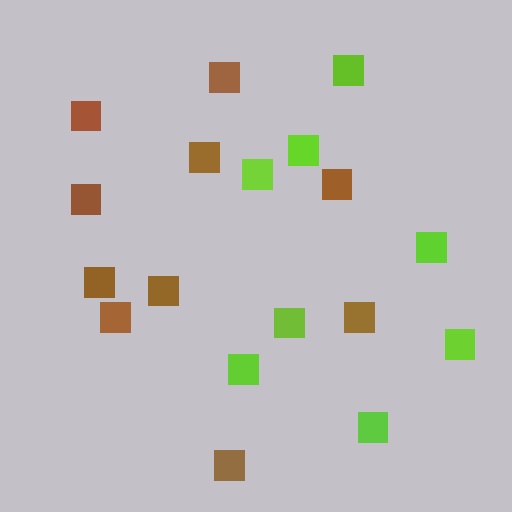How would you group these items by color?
There are 2 groups: one group of brown squares (10) and one group of lime squares (8).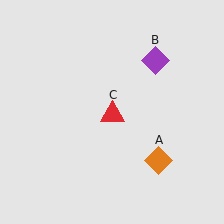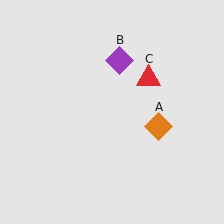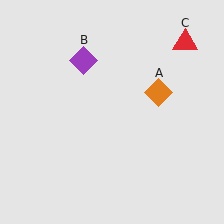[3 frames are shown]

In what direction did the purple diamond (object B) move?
The purple diamond (object B) moved left.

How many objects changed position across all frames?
3 objects changed position: orange diamond (object A), purple diamond (object B), red triangle (object C).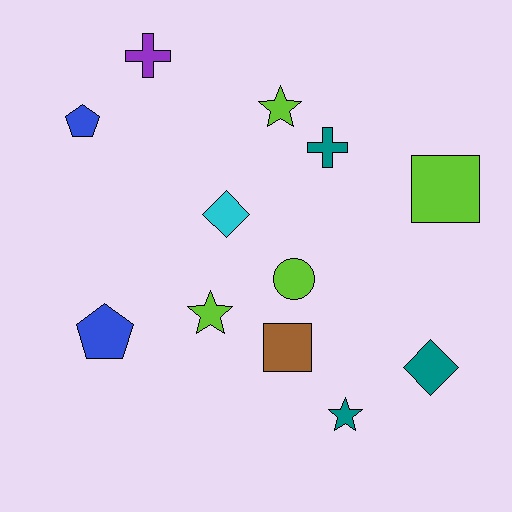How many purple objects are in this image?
There is 1 purple object.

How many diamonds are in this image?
There are 2 diamonds.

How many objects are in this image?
There are 12 objects.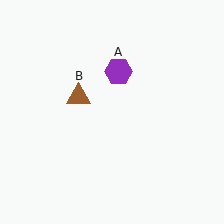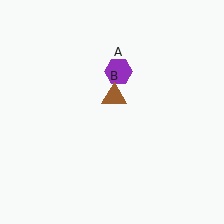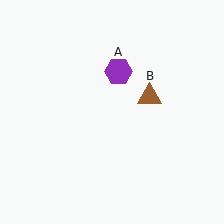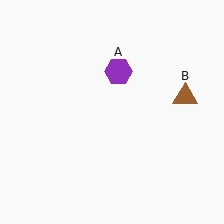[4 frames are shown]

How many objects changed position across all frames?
1 object changed position: brown triangle (object B).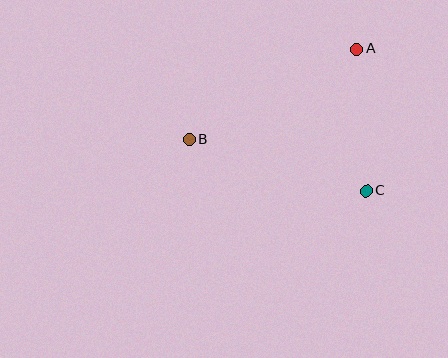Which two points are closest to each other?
Points A and C are closest to each other.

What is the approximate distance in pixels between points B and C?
The distance between B and C is approximately 184 pixels.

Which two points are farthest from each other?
Points A and B are farthest from each other.